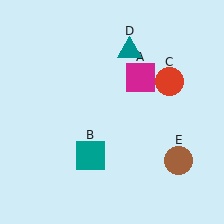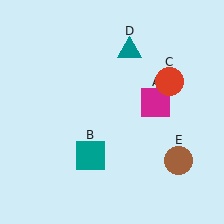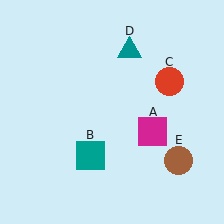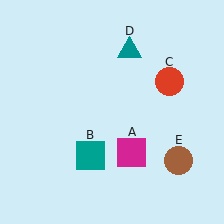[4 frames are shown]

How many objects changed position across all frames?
1 object changed position: magenta square (object A).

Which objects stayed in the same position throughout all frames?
Teal square (object B) and red circle (object C) and teal triangle (object D) and brown circle (object E) remained stationary.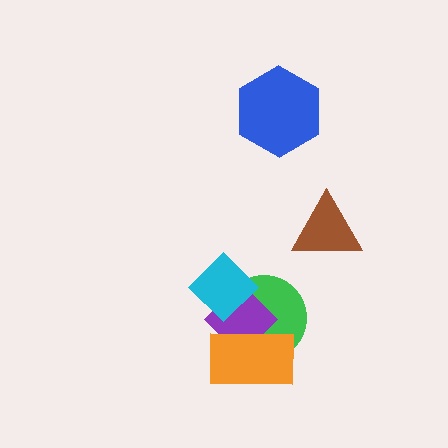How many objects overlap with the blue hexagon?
0 objects overlap with the blue hexagon.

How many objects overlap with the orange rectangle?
2 objects overlap with the orange rectangle.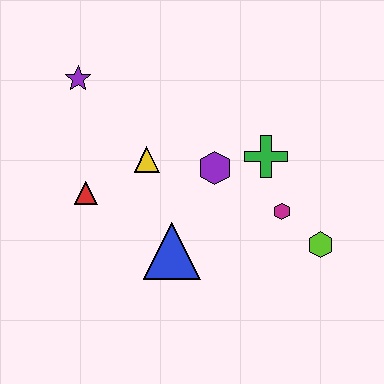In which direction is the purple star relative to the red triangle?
The purple star is above the red triangle.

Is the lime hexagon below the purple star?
Yes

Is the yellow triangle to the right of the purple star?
Yes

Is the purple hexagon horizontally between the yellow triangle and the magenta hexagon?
Yes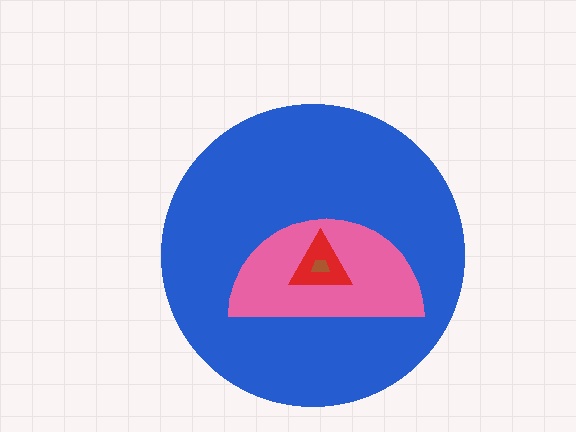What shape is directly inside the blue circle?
The pink semicircle.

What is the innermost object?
The brown trapezoid.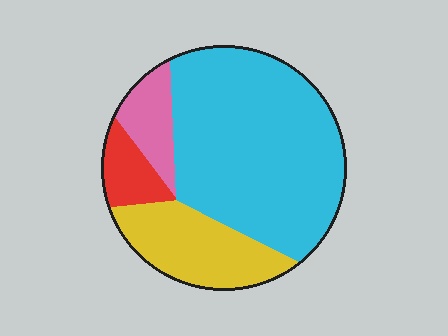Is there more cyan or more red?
Cyan.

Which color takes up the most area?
Cyan, at roughly 60%.